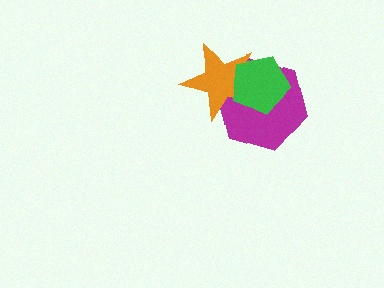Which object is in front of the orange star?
The green pentagon is in front of the orange star.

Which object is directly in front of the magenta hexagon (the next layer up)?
The orange star is directly in front of the magenta hexagon.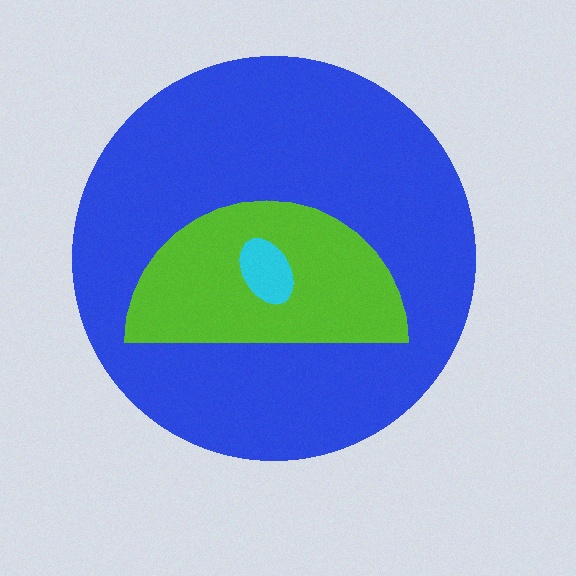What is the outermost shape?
The blue circle.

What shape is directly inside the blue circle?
The lime semicircle.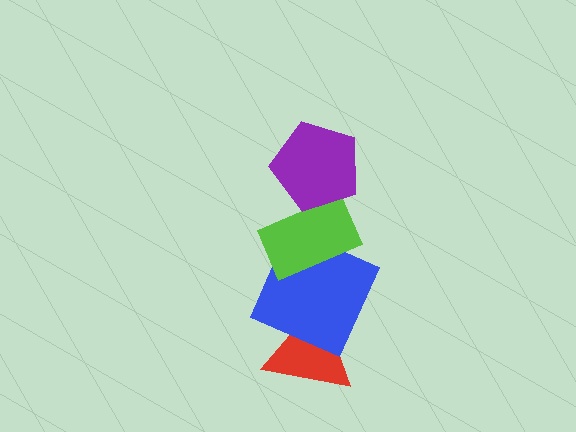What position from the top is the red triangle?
The red triangle is 4th from the top.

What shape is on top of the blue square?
The lime rectangle is on top of the blue square.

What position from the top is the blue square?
The blue square is 3rd from the top.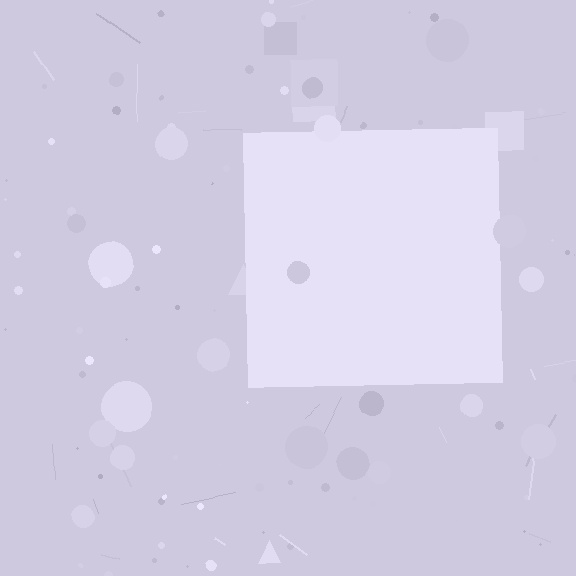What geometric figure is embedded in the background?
A square is embedded in the background.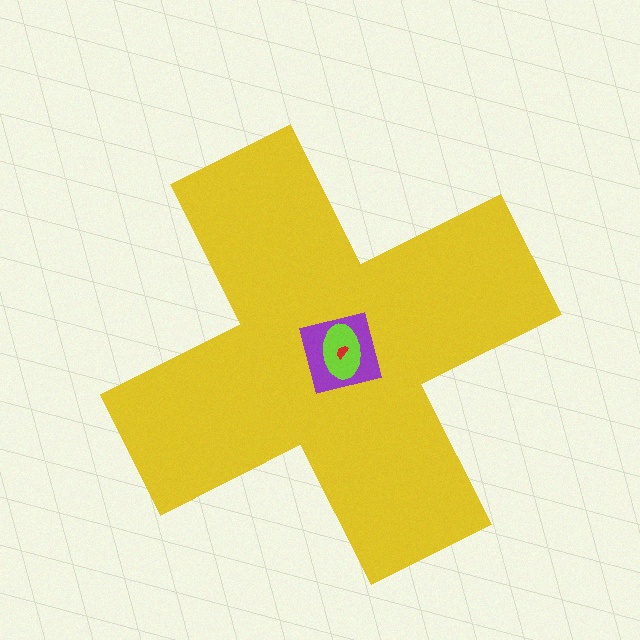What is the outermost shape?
The yellow cross.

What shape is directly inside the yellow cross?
The purple square.